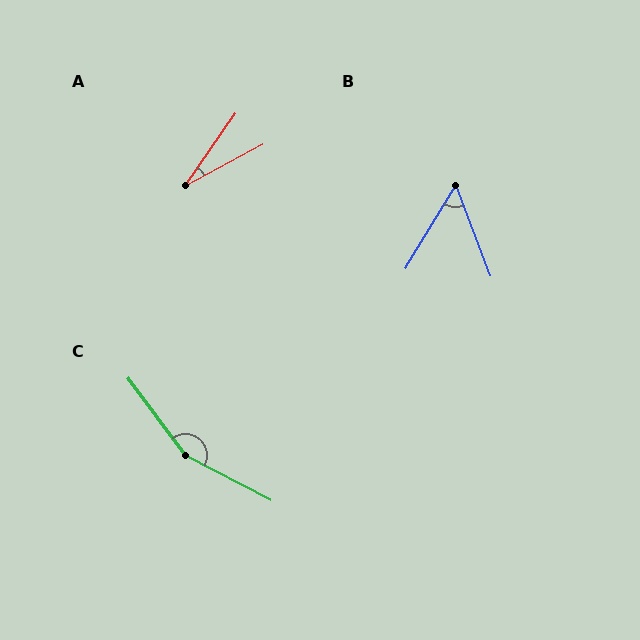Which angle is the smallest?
A, at approximately 27 degrees.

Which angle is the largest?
C, at approximately 154 degrees.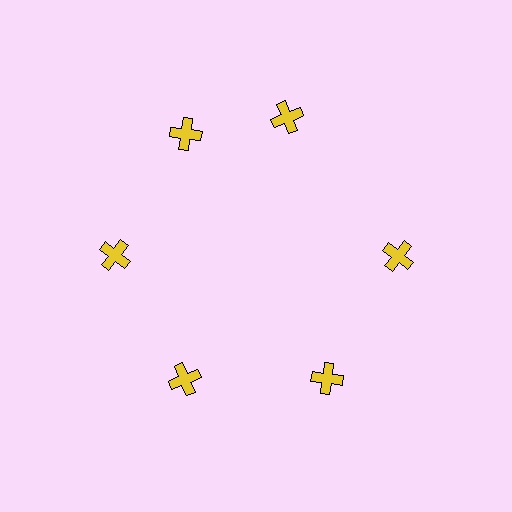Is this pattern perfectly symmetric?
No. The 6 yellow crosses are arranged in a ring, but one element near the 1 o'clock position is rotated out of alignment along the ring, breaking the 6-fold rotational symmetry.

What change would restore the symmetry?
The symmetry would be restored by rotating it back into even spacing with its neighbors so that all 6 crosses sit at equal angles and equal distance from the center.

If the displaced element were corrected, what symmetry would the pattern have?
It would have 6-fold rotational symmetry — the pattern would map onto itself every 60 degrees.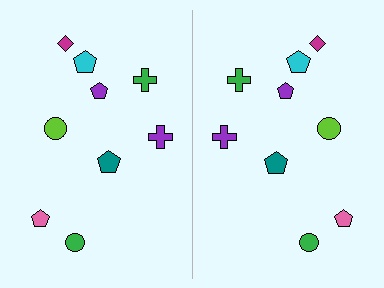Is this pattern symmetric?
Yes, this pattern has bilateral (reflection) symmetry.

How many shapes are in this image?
There are 18 shapes in this image.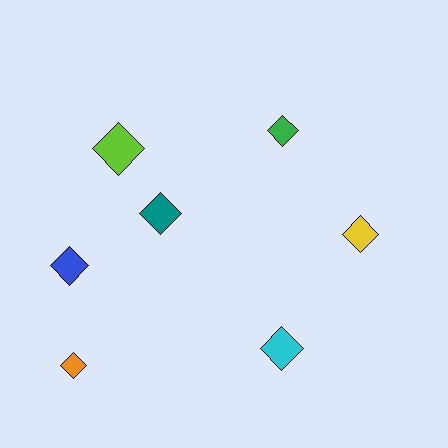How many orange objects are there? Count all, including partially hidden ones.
There is 1 orange object.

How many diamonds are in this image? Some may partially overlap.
There are 7 diamonds.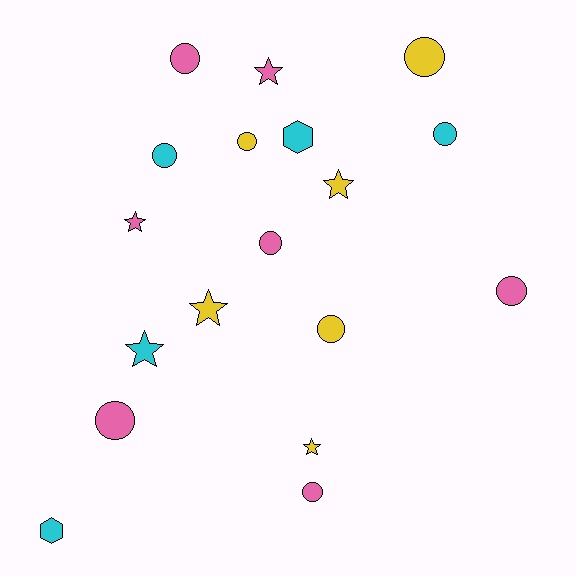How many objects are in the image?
There are 18 objects.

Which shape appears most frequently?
Circle, with 10 objects.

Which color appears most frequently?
Pink, with 7 objects.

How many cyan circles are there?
There are 2 cyan circles.